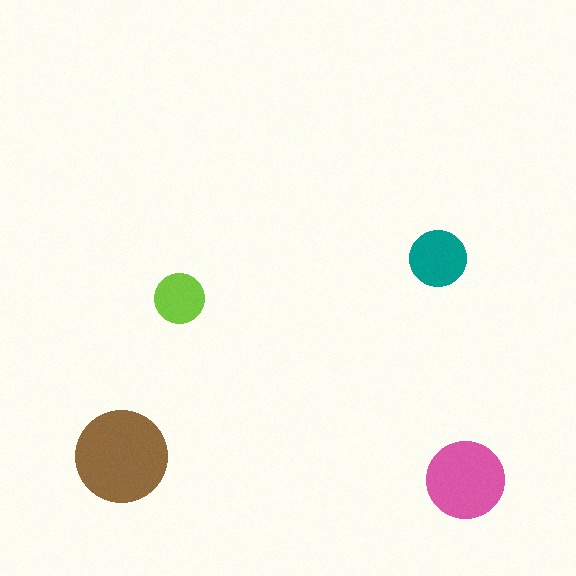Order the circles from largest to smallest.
the brown one, the pink one, the teal one, the lime one.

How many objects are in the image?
There are 4 objects in the image.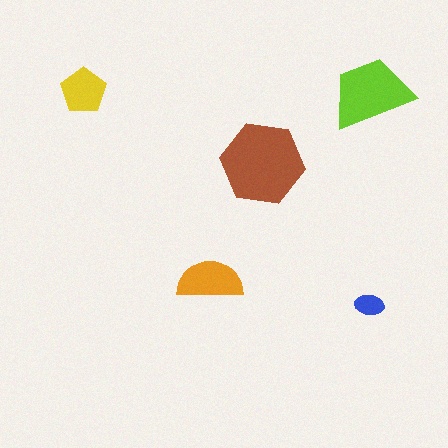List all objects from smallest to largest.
The blue ellipse, the yellow pentagon, the orange semicircle, the lime trapezoid, the brown hexagon.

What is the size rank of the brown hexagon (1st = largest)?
1st.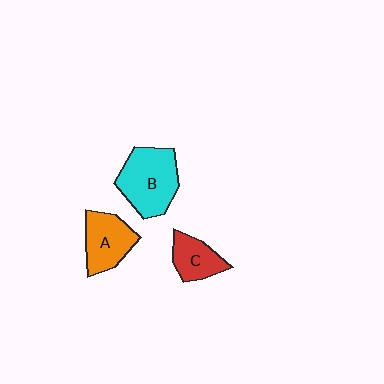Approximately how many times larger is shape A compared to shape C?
Approximately 1.3 times.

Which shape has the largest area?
Shape B (cyan).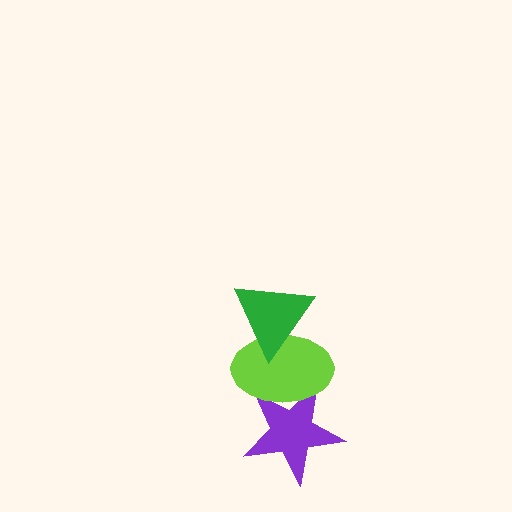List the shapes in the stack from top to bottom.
From top to bottom: the green triangle, the lime ellipse, the purple star.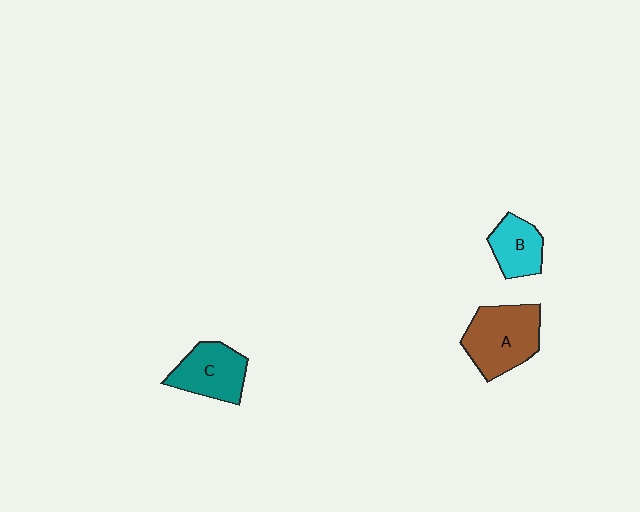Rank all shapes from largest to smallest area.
From largest to smallest: A (brown), C (teal), B (cyan).